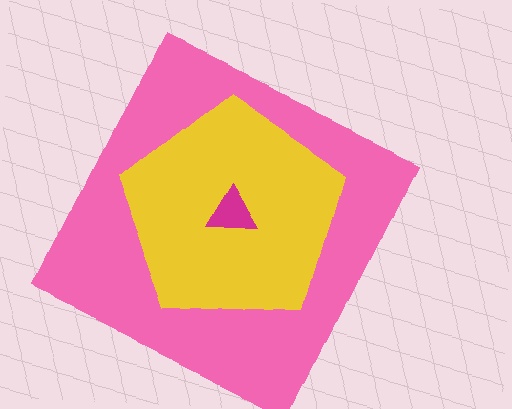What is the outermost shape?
The pink square.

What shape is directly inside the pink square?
The yellow pentagon.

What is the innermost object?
The magenta triangle.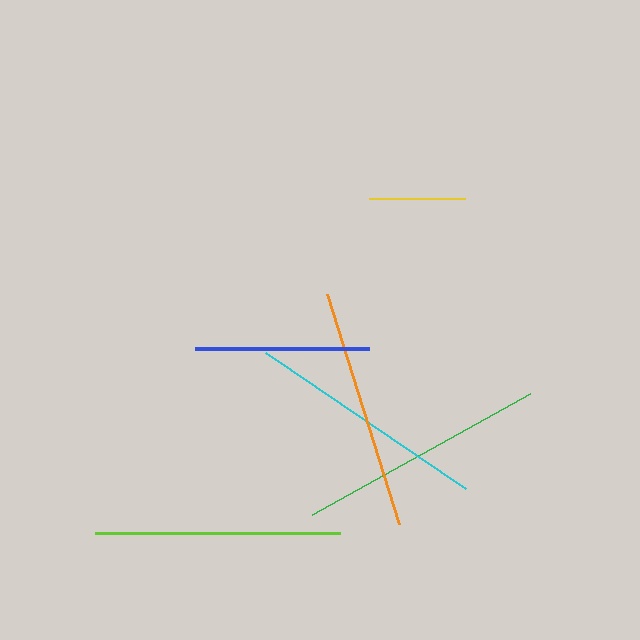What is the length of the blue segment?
The blue segment is approximately 173 pixels long.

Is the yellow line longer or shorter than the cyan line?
The cyan line is longer than the yellow line.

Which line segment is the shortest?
The yellow line is the shortest at approximately 96 pixels.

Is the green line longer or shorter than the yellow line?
The green line is longer than the yellow line.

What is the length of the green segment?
The green segment is approximately 249 pixels long.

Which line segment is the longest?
The green line is the longest at approximately 249 pixels.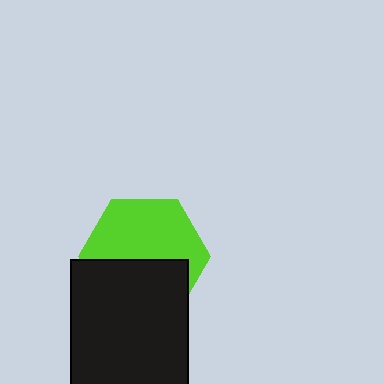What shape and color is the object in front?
The object in front is a black rectangle.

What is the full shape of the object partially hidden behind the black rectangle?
The partially hidden object is a lime hexagon.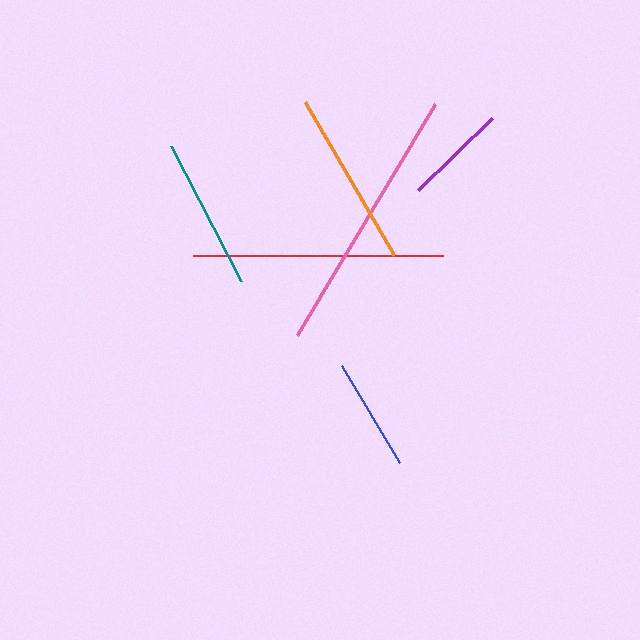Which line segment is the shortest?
The purple line is the shortest at approximately 103 pixels.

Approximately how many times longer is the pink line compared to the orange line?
The pink line is approximately 1.5 times the length of the orange line.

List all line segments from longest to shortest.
From longest to shortest: pink, red, orange, teal, blue, purple.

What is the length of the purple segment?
The purple segment is approximately 103 pixels long.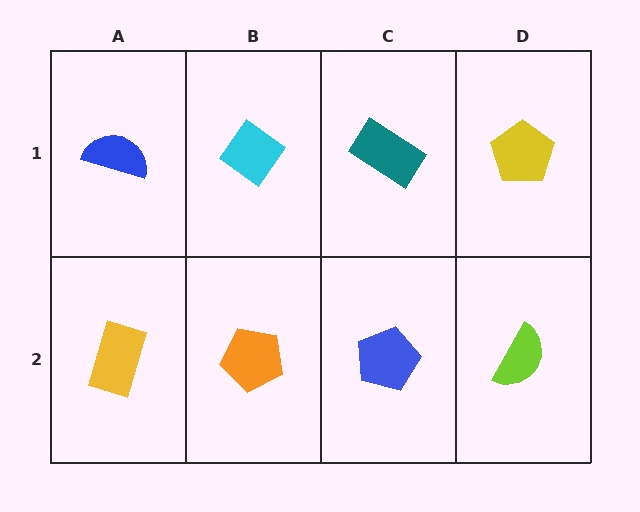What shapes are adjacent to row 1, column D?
A lime semicircle (row 2, column D), a teal rectangle (row 1, column C).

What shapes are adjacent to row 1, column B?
An orange pentagon (row 2, column B), a blue semicircle (row 1, column A), a teal rectangle (row 1, column C).